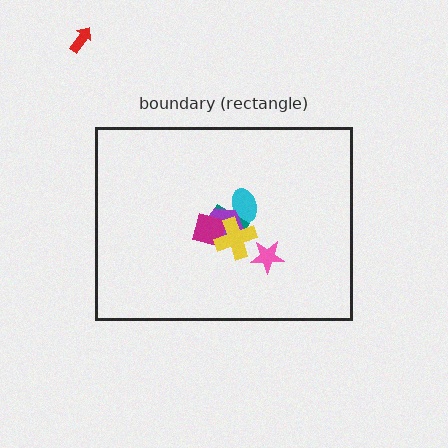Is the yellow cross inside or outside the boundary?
Inside.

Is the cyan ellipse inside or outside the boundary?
Inside.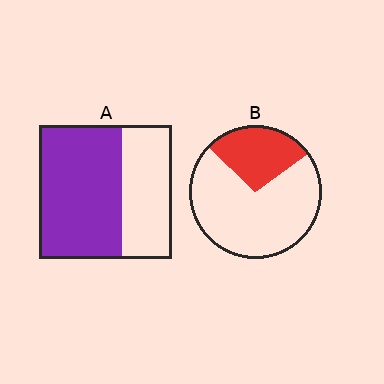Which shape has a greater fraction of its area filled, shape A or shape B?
Shape A.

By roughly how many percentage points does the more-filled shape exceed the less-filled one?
By roughly 35 percentage points (A over B).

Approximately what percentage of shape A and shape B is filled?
A is approximately 60% and B is approximately 30%.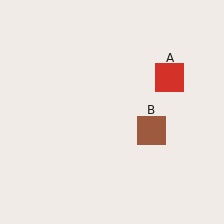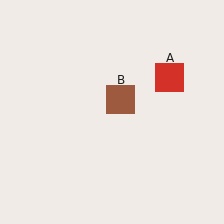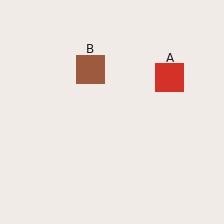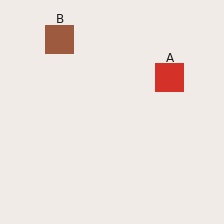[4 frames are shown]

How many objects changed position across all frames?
1 object changed position: brown square (object B).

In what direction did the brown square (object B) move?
The brown square (object B) moved up and to the left.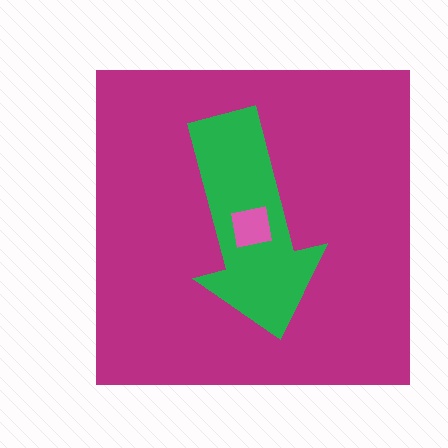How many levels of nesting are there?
3.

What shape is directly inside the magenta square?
The green arrow.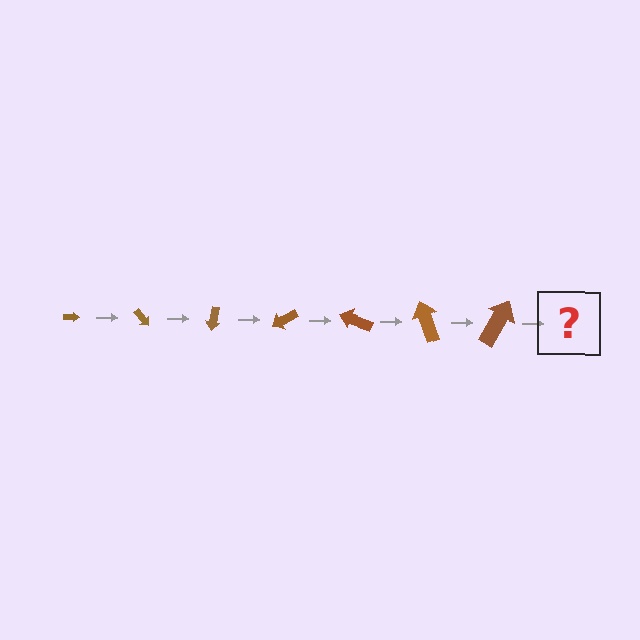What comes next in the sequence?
The next element should be an arrow, larger than the previous one and rotated 350 degrees from the start.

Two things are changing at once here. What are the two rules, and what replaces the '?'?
The two rules are that the arrow grows larger each step and it rotates 50 degrees each step. The '?' should be an arrow, larger than the previous one and rotated 350 degrees from the start.